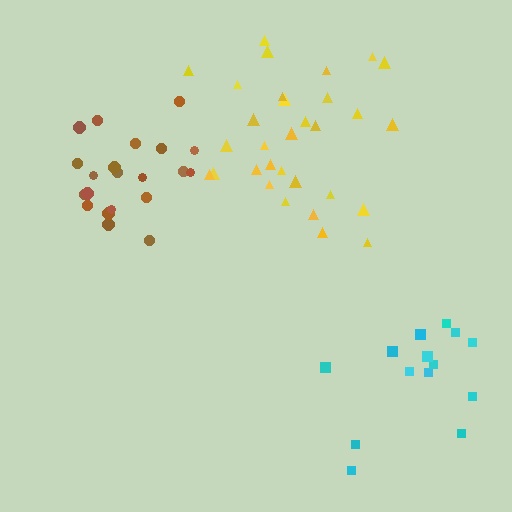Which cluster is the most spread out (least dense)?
Cyan.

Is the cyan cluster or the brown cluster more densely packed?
Brown.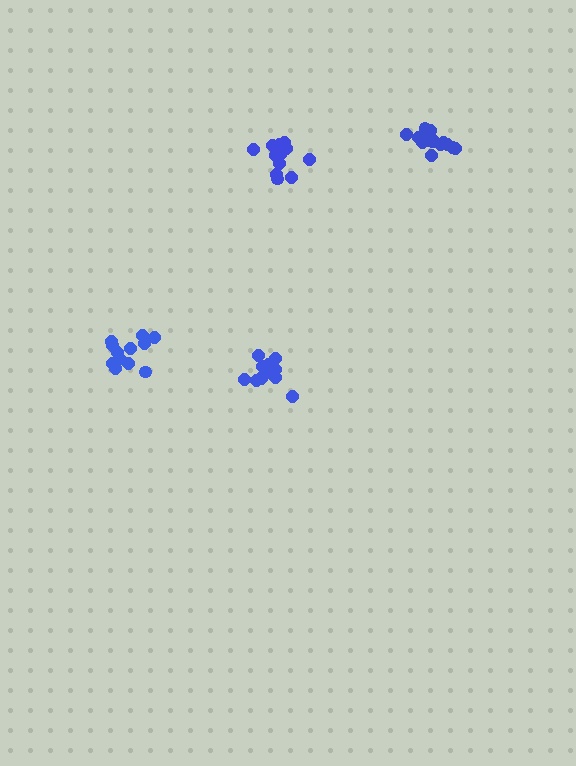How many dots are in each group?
Group 1: 13 dots, Group 2: 12 dots, Group 3: 15 dots, Group 4: 15 dots (55 total).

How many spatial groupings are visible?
There are 4 spatial groupings.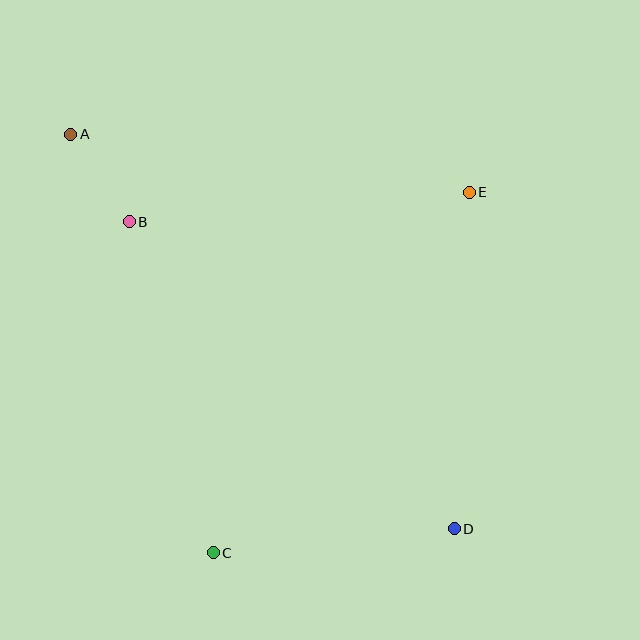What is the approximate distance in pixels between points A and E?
The distance between A and E is approximately 403 pixels.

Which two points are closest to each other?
Points A and B are closest to each other.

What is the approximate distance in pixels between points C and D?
The distance between C and D is approximately 242 pixels.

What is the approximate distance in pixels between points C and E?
The distance between C and E is approximately 442 pixels.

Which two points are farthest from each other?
Points A and D are farthest from each other.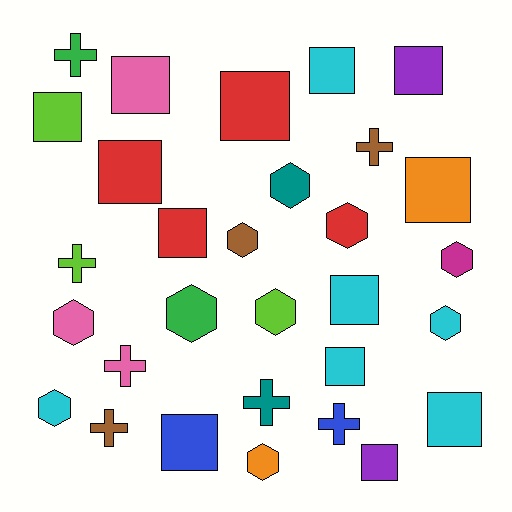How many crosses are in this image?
There are 7 crosses.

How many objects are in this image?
There are 30 objects.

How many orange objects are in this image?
There are 2 orange objects.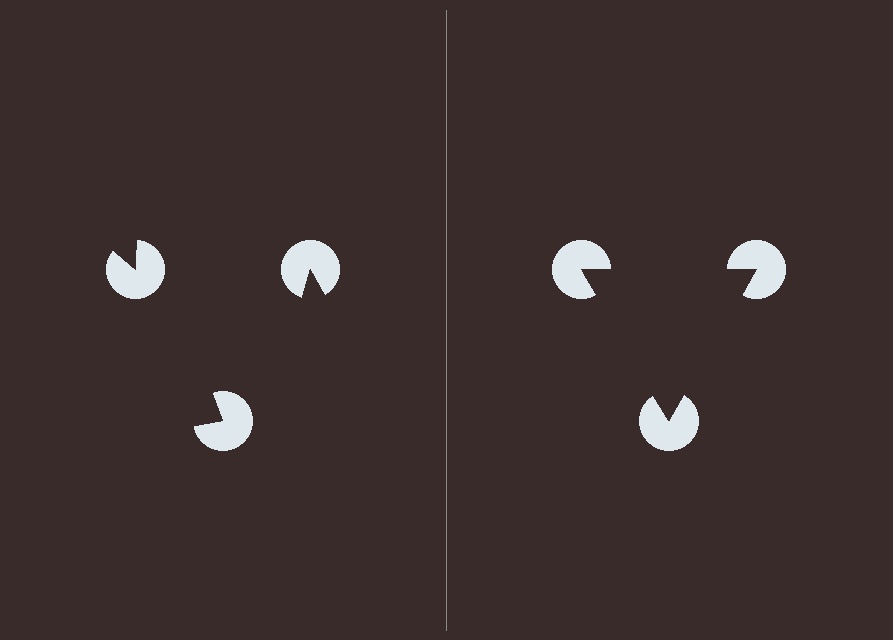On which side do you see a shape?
An illusory triangle appears on the right side. On the left side the wedge cuts are rotated, so no coherent shape forms.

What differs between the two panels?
The pac-man discs are positioned identically on both sides; only the wedge orientations differ. On the right they align to a triangle; on the left they are misaligned.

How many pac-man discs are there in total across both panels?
6 — 3 on each side.